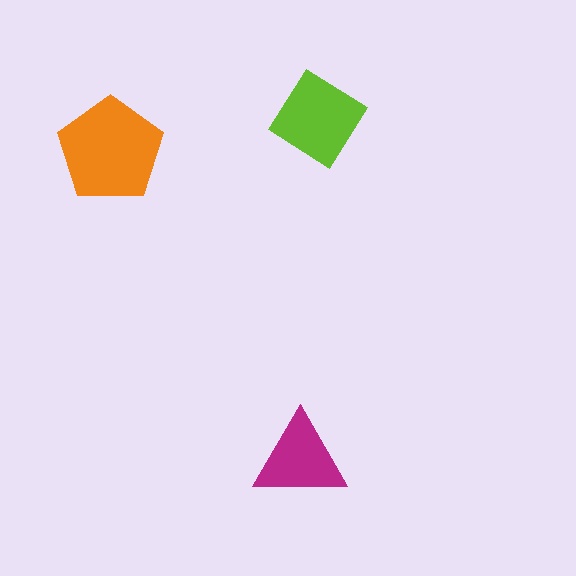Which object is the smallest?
The magenta triangle.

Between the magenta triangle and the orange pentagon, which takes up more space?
The orange pentagon.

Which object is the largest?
The orange pentagon.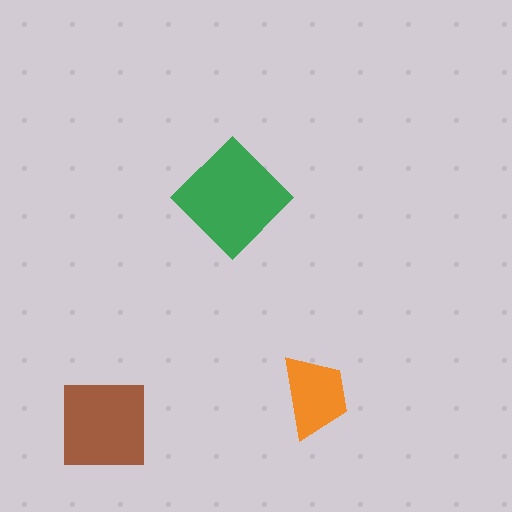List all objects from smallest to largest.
The orange trapezoid, the brown square, the green diamond.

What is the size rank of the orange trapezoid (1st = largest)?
3rd.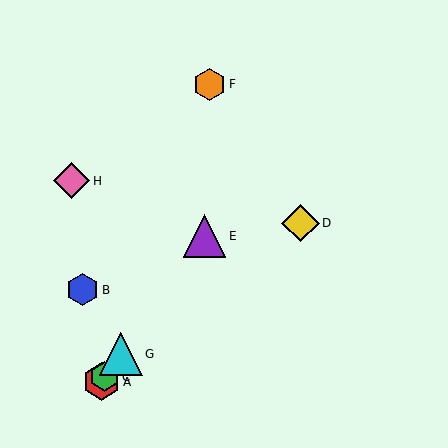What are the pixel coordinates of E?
Object E is at (205, 236).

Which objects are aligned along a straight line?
Objects A, C, E, G are aligned along a straight line.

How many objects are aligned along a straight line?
4 objects (A, C, E, G) are aligned along a straight line.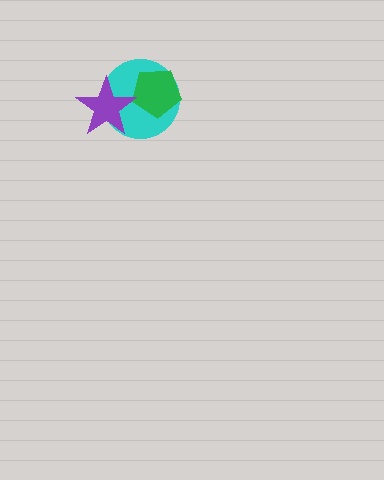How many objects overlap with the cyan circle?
2 objects overlap with the cyan circle.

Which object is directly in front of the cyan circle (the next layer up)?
The green pentagon is directly in front of the cyan circle.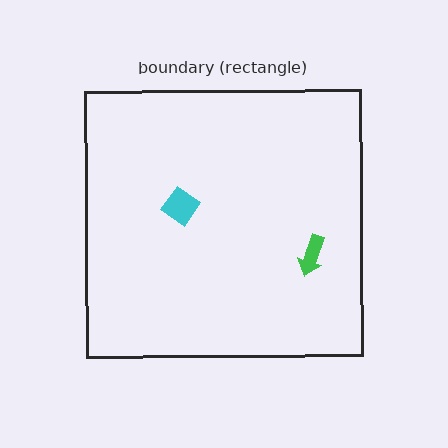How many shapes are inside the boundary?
2 inside, 0 outside.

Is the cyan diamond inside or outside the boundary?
Inside.